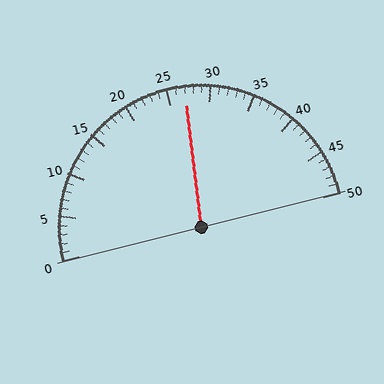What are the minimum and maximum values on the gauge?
The gauge ranges from 0 to 50.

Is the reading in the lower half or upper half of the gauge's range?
The reading is in the upper half of the range (0 to 50).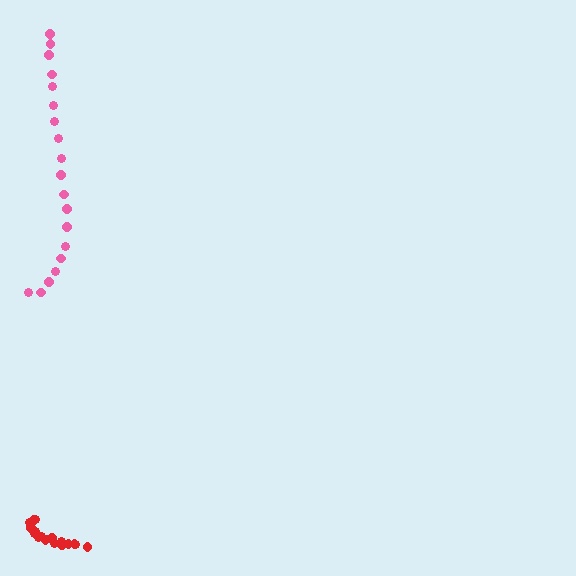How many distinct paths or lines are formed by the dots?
There are 2 distinct paths.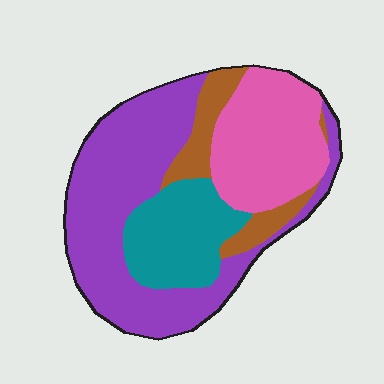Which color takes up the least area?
Brown, at roughly 10%.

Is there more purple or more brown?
Purple.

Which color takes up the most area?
Purple, at roughly 45%.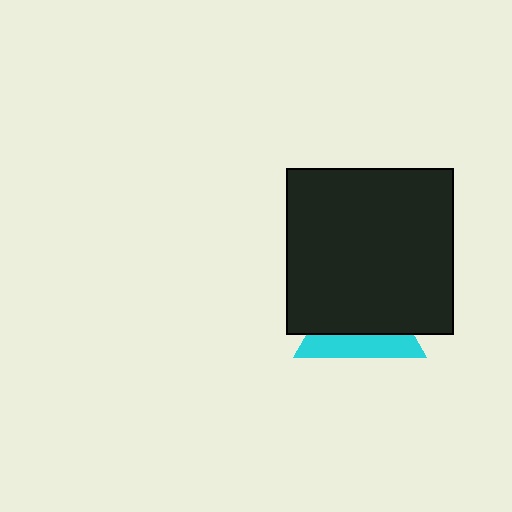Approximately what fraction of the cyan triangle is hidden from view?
Roughly 66% of the cyan triangle is hidden behind the black square.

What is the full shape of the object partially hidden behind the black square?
The partially hidden object is a cyan triangle.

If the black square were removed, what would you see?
You would see the complete cyan triangle.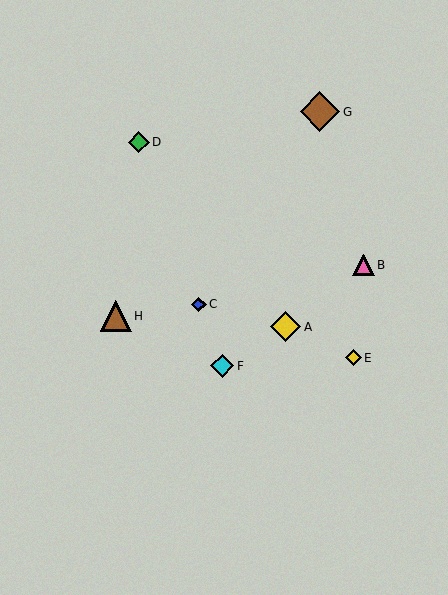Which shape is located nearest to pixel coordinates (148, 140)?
The green diamond (labeled D) at (139, 142) is nearest to that location.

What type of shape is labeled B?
Shape B is a pink triangle.